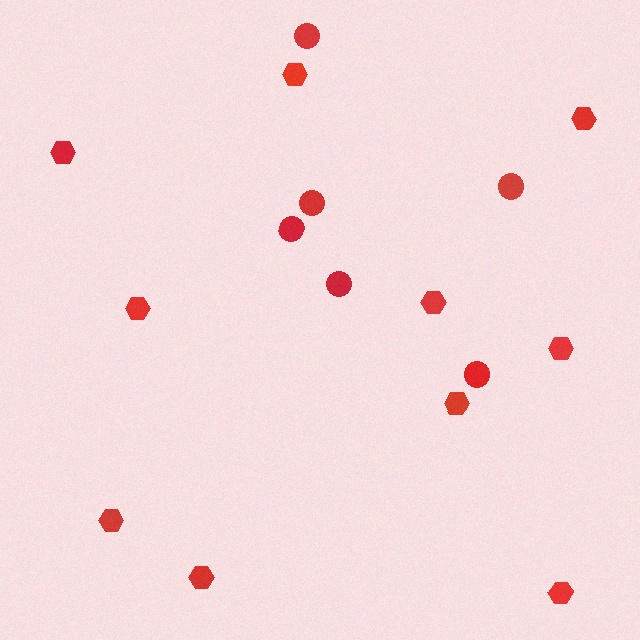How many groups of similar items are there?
There are 2 groups: one group of hexagons (10) and one group of circles (6).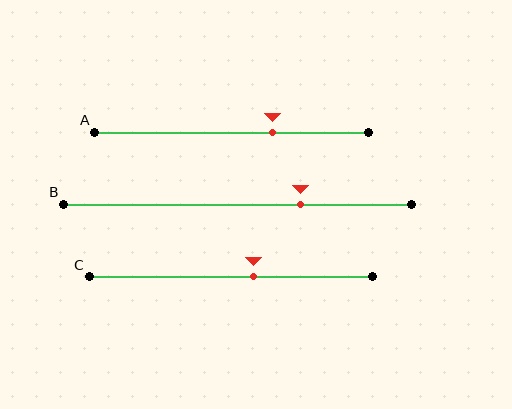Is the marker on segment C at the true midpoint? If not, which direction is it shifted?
No, the marker on segment C is shifted to the right by about 8% of the segment length.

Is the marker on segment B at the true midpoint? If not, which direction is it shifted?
No, the marker on segment B is shifted to the right by about 18% of the segment length.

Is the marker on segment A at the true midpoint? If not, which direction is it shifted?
No, the marker on segment A is shifted to the right by about 15% of the segment length.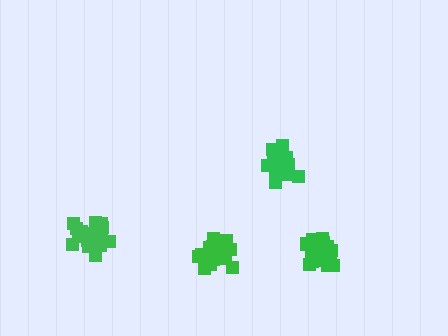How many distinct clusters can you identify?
There are 4 distinct clusters.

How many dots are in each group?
Group 1: 20 dots, Group 2: 18 dots, Group 3: 20 dots, Group 4: 19 dots (77 total).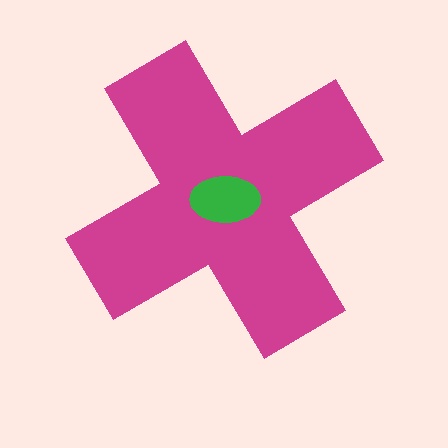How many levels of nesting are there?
2.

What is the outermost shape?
The magenta cross.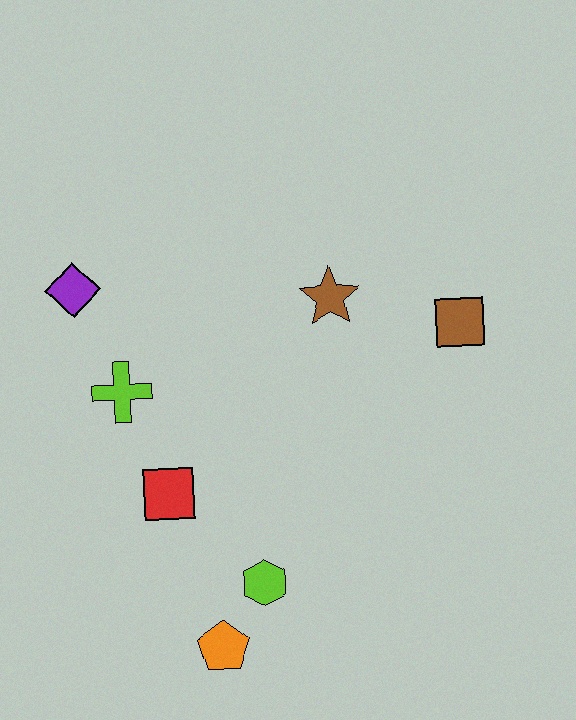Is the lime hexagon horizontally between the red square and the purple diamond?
No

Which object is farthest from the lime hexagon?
The purple diamond is farthest from the lime hexagon.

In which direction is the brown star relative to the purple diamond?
The brown star is to the right of the purple diamond.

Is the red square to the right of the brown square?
No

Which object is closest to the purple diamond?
The lime cross is closest to the purple diamond.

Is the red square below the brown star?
Yes